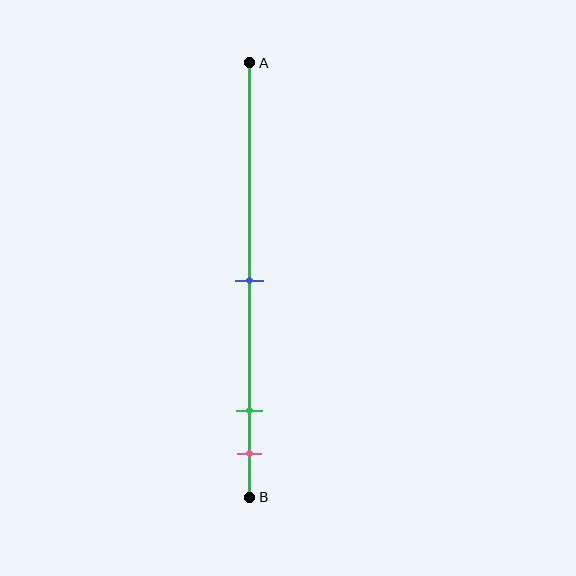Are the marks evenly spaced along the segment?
No, the marks are not evenly spaced.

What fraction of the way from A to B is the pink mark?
The pink mark is approximately 90% (0.9) of the way from A to B.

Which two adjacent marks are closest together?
The green and pink marks are the closest adjacent pair.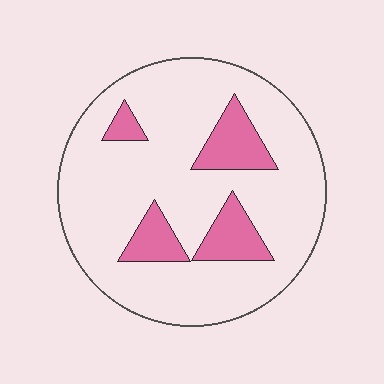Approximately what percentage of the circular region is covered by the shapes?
Approximately 15%.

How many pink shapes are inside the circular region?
4.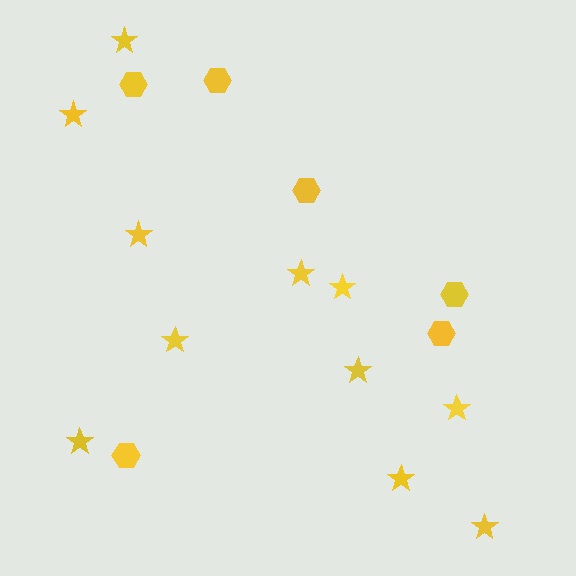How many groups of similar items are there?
There are 2 groups: one group of stars (11) and one group of hexagons (6).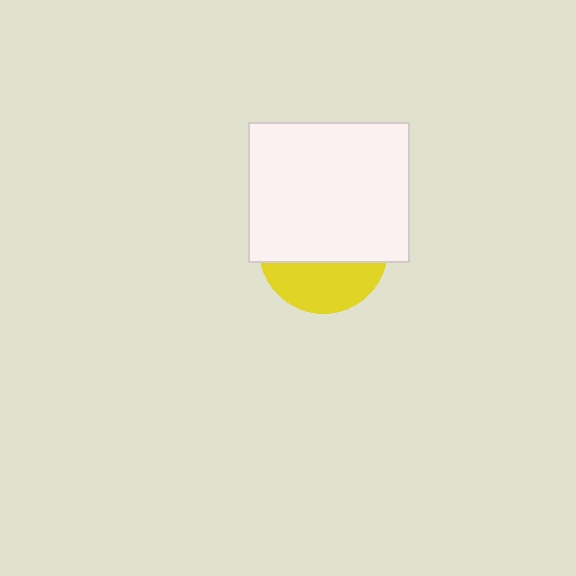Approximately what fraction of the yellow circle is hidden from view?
Roughly 64% of the yellow circle is hidden behind the white rectangle.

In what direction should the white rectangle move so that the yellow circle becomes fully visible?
The white rectangle should move up. That is the shortest direction to clear the overlap and leave the yellow circle fully visible.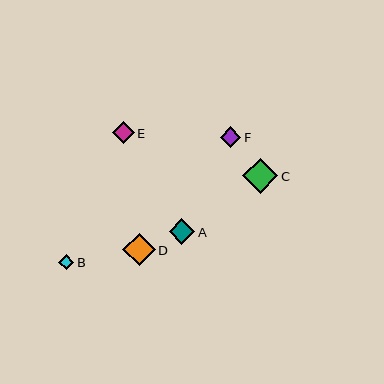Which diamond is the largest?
Diamond C is the largest with a size of approximately 35 pixels.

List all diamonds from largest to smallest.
From largest to smallest: C, D, A, E, F, B.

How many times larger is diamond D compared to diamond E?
Diamond D is approximately 1.5 times the size of diamond E.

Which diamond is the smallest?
Diamond B is the smallest with a size of approximately 15 pixels.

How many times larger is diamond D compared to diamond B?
Diamond D is approximately 2.1 times the size of diamond B.